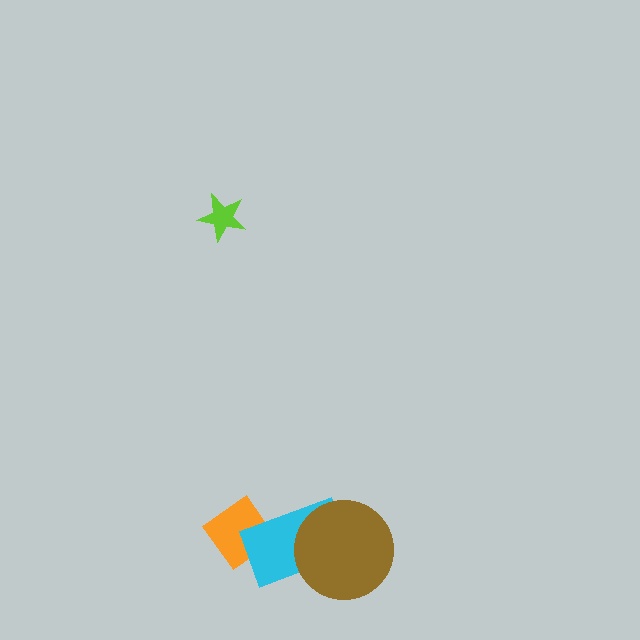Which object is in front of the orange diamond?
The cyan rectangle is in front of the orange diamond.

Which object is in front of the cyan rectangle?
The brown circle is in front of the cyan rectangle.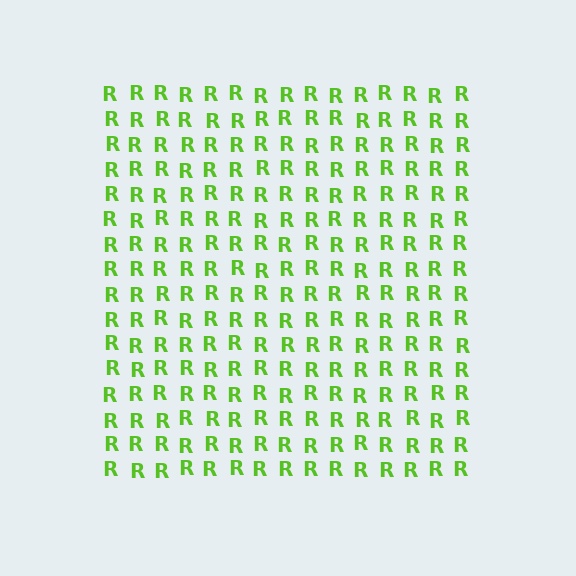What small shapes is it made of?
It is made of small letter R's.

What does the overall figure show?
The overall figure shows a square.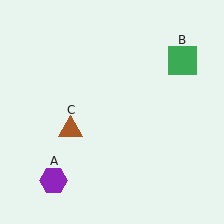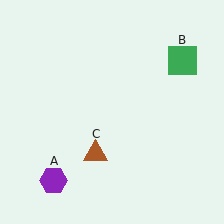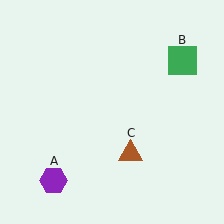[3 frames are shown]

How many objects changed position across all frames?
1 object changed position: brown triangle (object C).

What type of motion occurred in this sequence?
The brown triangle (object C) rotated counterclockwise around the center of the scene.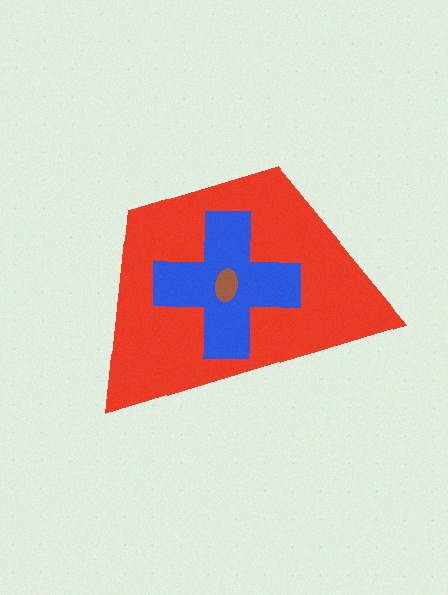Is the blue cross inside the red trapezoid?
Yes.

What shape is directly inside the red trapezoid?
The blue cross.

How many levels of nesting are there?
3.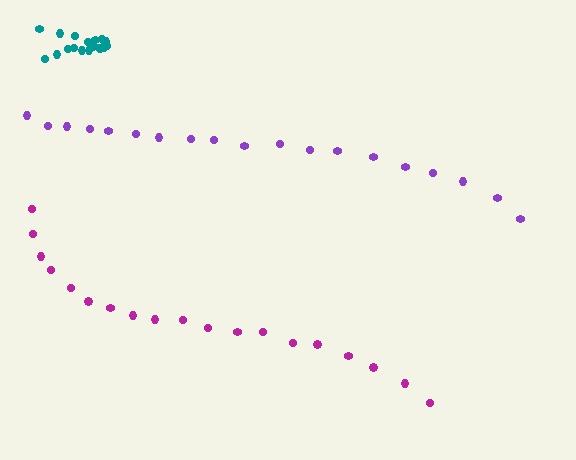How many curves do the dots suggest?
There are 3 distinct paths.